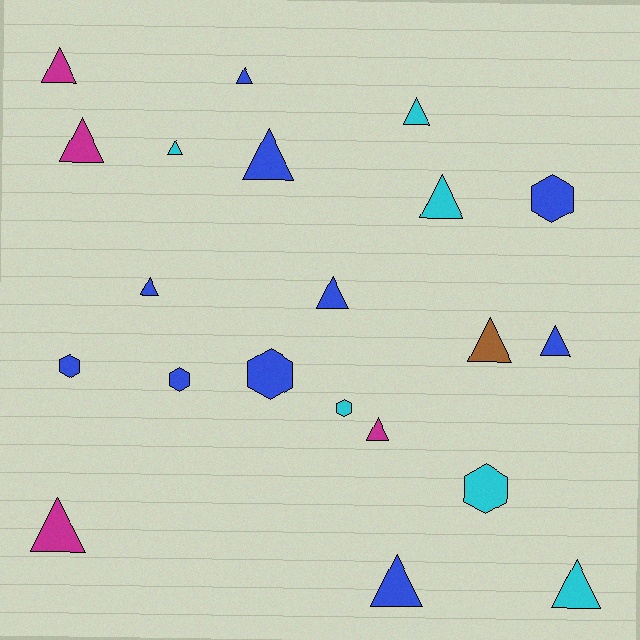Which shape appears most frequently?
Triangle, with 15 objects.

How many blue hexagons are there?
There are 4 blue hexagons.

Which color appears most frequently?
Blue, with 10 objects.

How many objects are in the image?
There are 21 objects.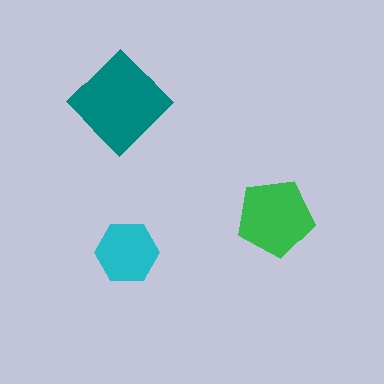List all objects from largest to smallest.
The teal diamond, the green pentagon, the cyan hexagon.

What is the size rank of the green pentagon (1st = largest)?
2nd.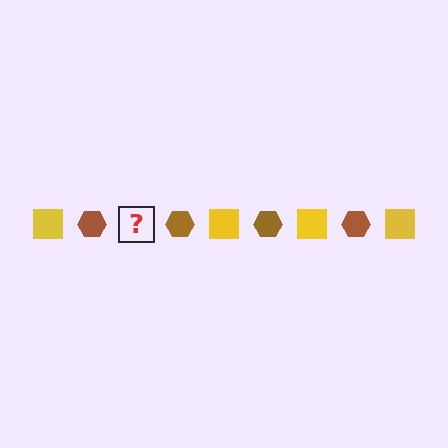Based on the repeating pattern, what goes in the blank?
The blank should be a yellow square.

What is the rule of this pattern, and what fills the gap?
The rule is that the pattern alternates between yellow square and brown hexagon. The gap should be filled with a yellow square.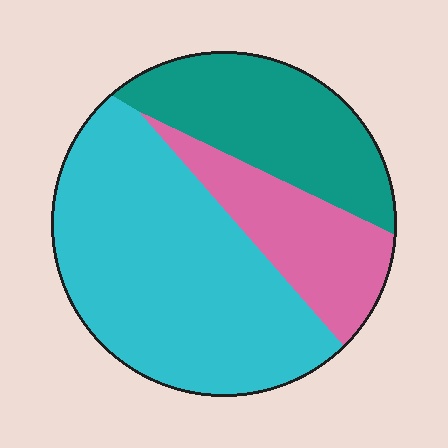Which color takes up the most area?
Cyan, at roughly 55%.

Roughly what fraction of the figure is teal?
Teal covers 27% of the figure.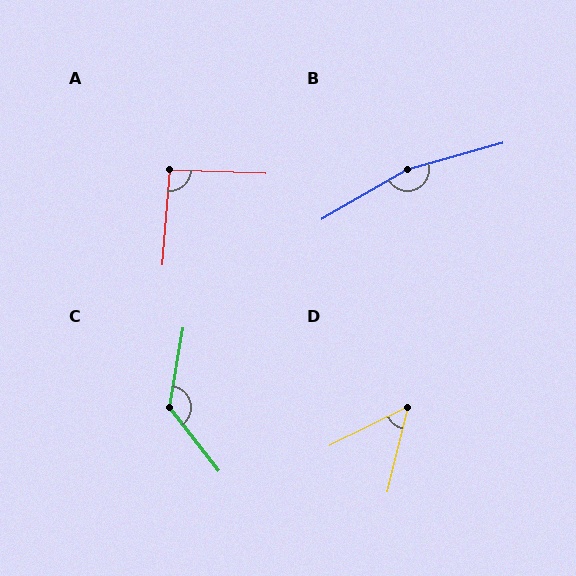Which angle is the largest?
B, at approximately 165 degrees.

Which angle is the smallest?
D, at approximately 50 degrees.